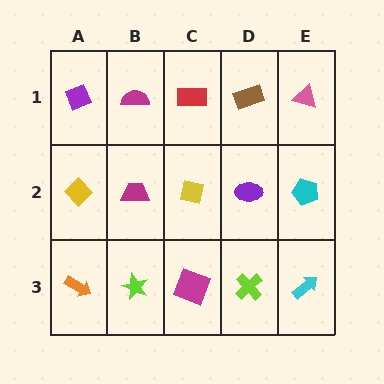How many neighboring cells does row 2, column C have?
4.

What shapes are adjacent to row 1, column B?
A magenta trapezoid (row 2, column B), a purple diamond (row 1, column A), a red rectangle (row 1, column C).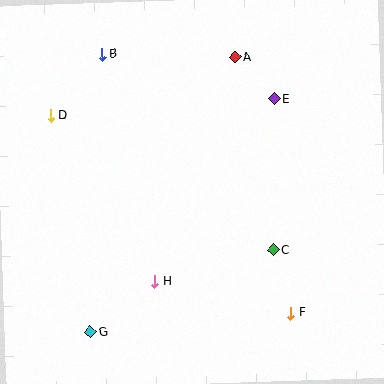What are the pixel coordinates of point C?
Point C is at (273, 250).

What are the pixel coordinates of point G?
Point G is at (90, 332).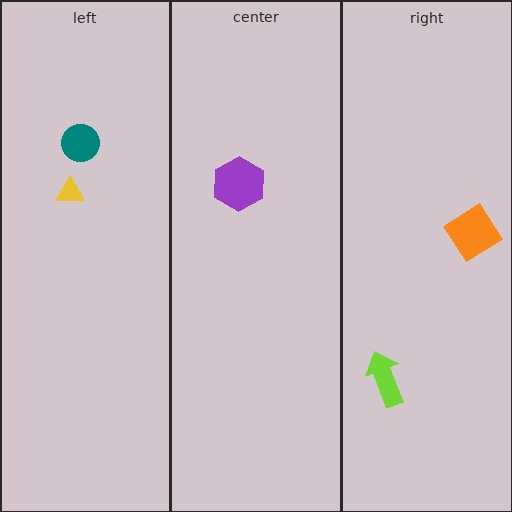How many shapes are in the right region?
2.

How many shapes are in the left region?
2.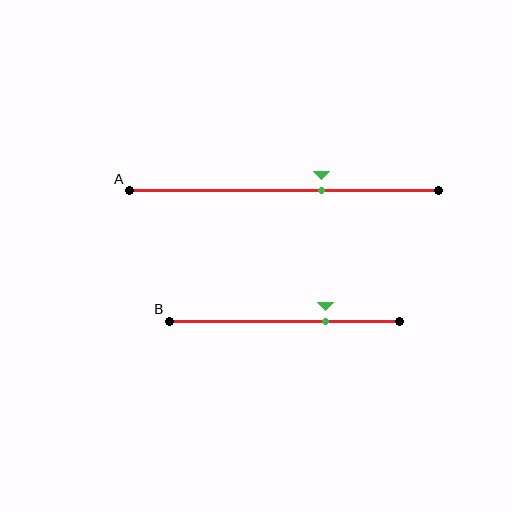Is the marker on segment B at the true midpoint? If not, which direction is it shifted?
No, the marker on segment B is shifted to the right by about 18% of the segment length.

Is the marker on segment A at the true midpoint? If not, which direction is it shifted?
No, the marker on segment A is shifted to the right by about 12% of the segment length.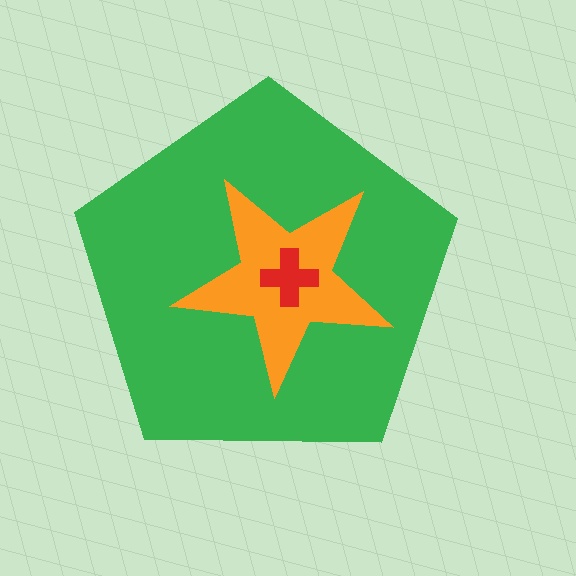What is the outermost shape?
The green pentagon.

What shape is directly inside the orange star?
The red cross.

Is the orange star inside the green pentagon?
Yes.